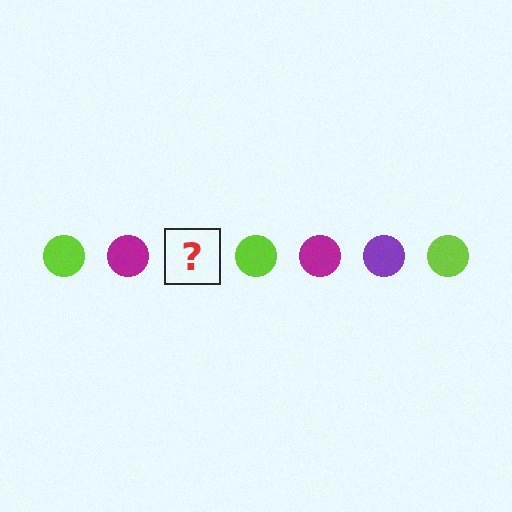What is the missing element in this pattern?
The missing element is a purple circle.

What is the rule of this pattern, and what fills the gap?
The rule is that the pattern cycles through lime, magenta, purple circles. The gap should be filled with a purple circle.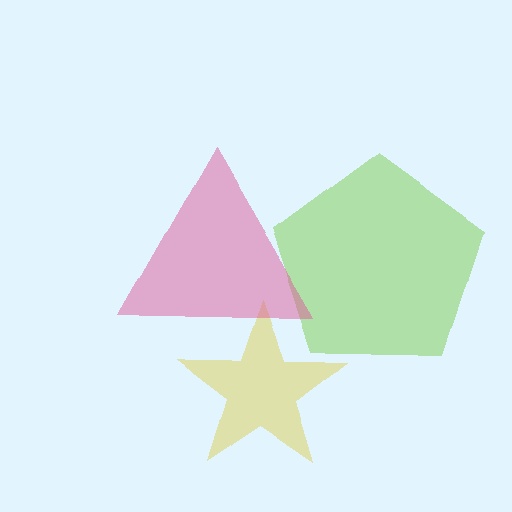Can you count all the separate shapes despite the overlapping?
Yes, there are 3 separate shapes.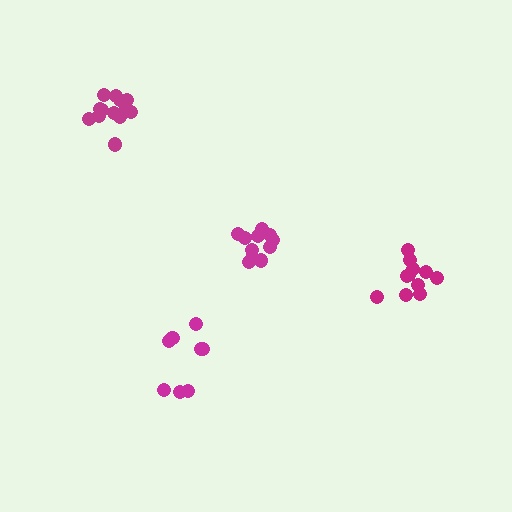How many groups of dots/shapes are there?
There are 4 groups.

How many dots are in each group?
Group 1: 13 dots, Group 2: 8 dots, Group 3: 11 dots, Group 4: 11 dots (43 total).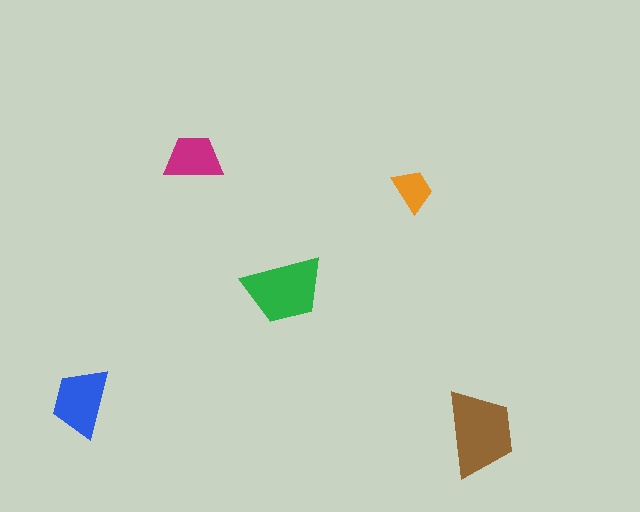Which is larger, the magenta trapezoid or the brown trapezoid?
The brown one.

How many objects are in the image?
There are 5 objects in the image.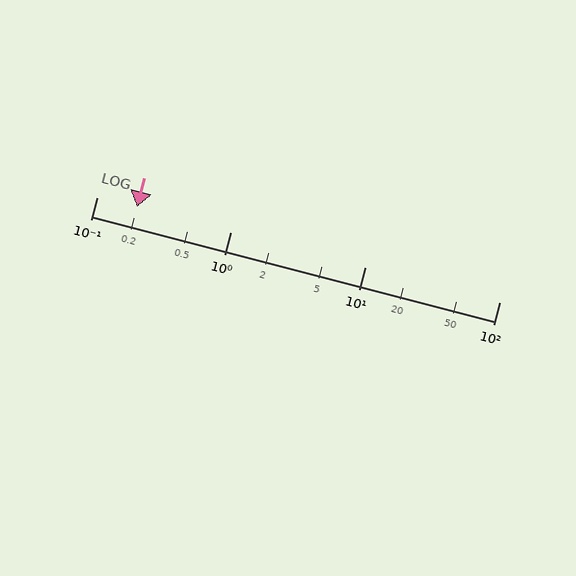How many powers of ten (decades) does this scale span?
The scale spans 3 decades, from 0.1 to 100.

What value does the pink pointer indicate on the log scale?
The pointer indicates approximately 0.2.